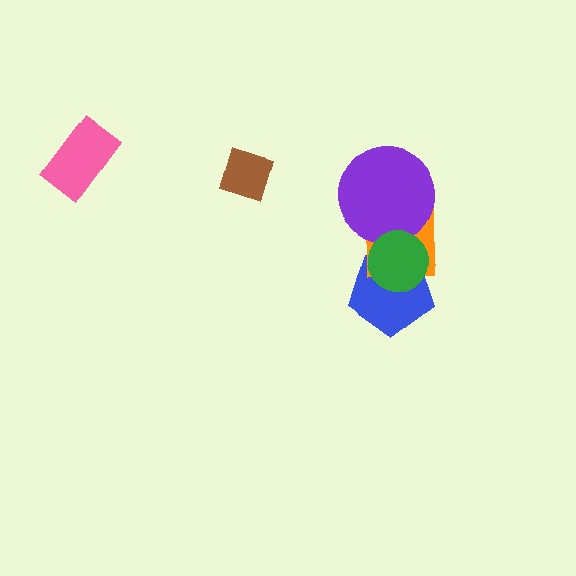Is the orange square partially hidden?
Yes, it is partially covered by another shape.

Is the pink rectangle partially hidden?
No, no other shape covers it.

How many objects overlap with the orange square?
3 objects overlap with the orange square.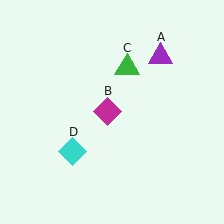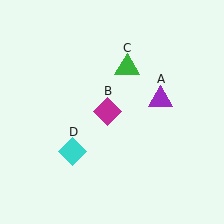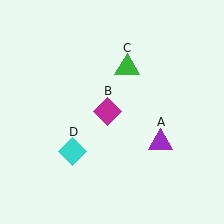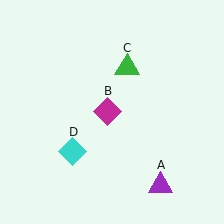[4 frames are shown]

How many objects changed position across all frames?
1 object changed position: purple triangle (object A).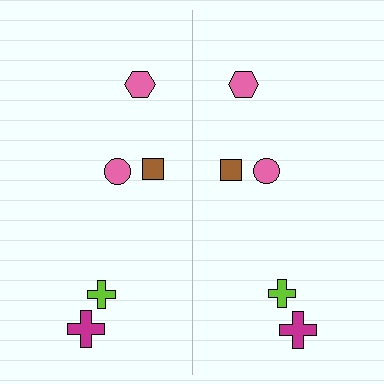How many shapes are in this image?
There are 10 shapes in this image.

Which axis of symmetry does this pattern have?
The pattern has a vertical axis of symmetry running through the center of the image.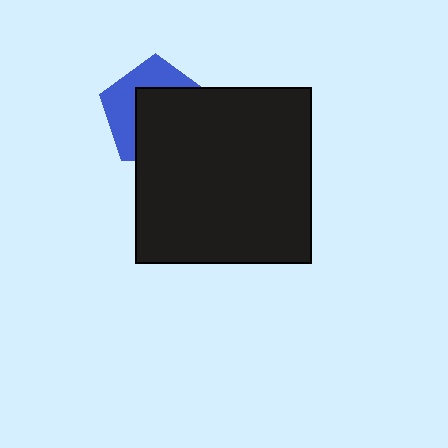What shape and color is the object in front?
The object in front is a black square.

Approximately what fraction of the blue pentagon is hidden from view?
Roughly 58% of the blue pentagon is hidden behind the black square.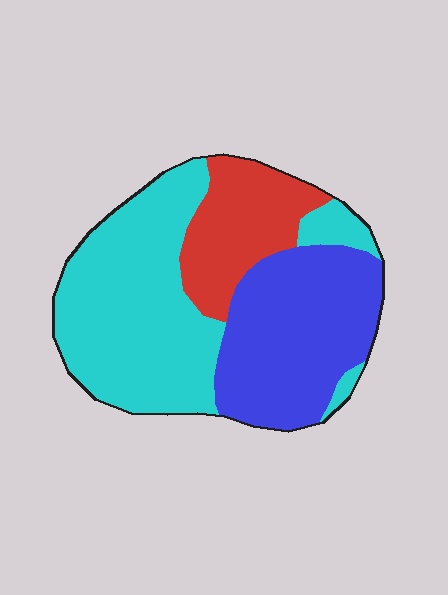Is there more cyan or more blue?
Cyan.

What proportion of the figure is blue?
Blue covers 34% of the figure.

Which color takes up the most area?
Cyan, at roughly 45%.